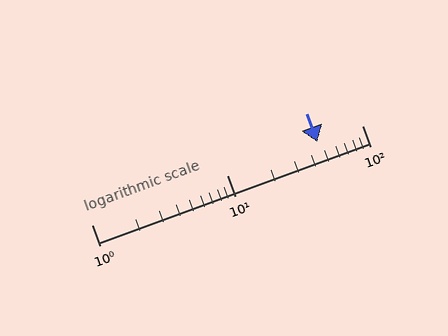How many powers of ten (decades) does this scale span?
The scale spans 2 decades, from 1 to 100.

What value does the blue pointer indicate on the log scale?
The pointer indicates approximately 47.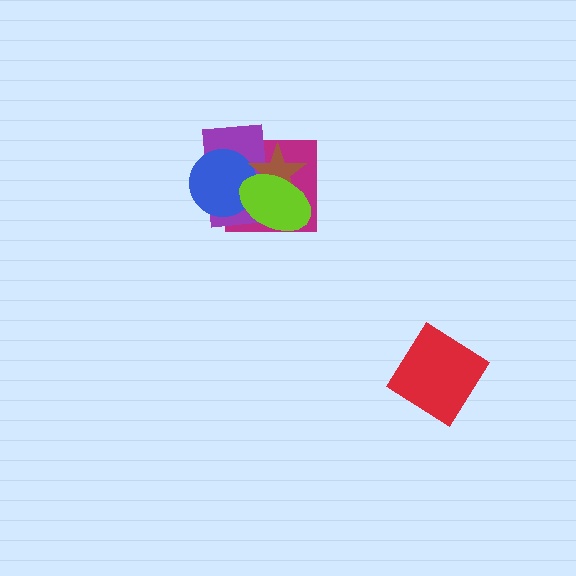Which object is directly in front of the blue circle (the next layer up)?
The brown star is directly in front of the blue circle.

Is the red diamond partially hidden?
No, no other shape covers it.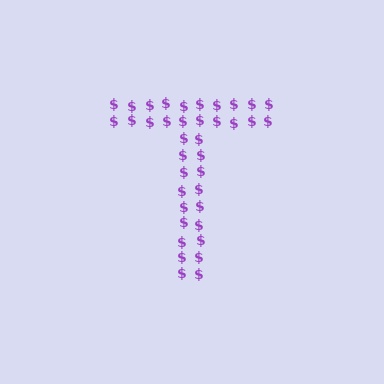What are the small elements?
The small elements are dollar signs.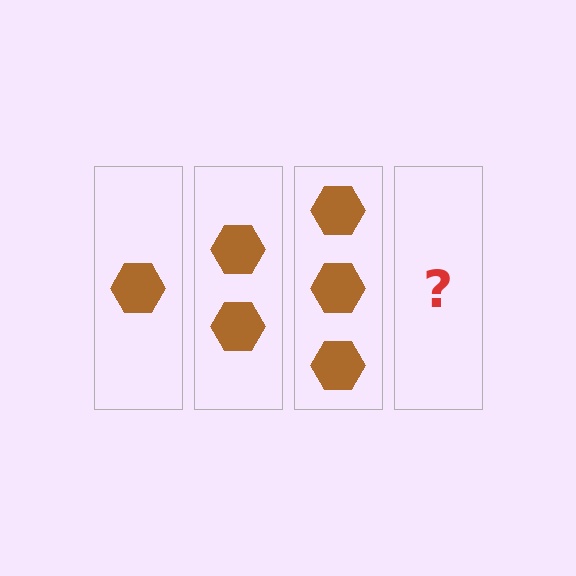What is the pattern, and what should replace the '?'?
The pattern is that each step adds one more hexagon. The '?' should be 4 hexagons.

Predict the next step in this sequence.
The next step is 4 hexagons.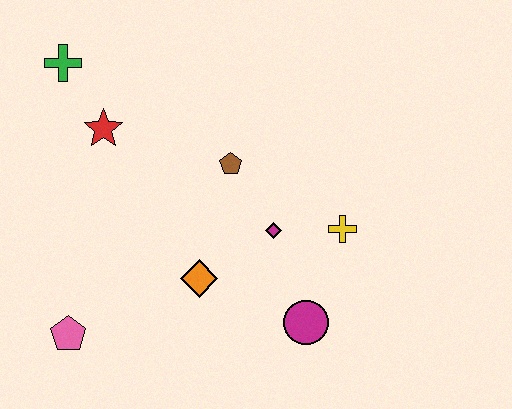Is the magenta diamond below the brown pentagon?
Yes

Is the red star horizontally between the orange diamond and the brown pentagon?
No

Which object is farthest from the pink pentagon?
The yellow cross is farthest from the pink pentagon.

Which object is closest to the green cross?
The red star is closest to the green cross.